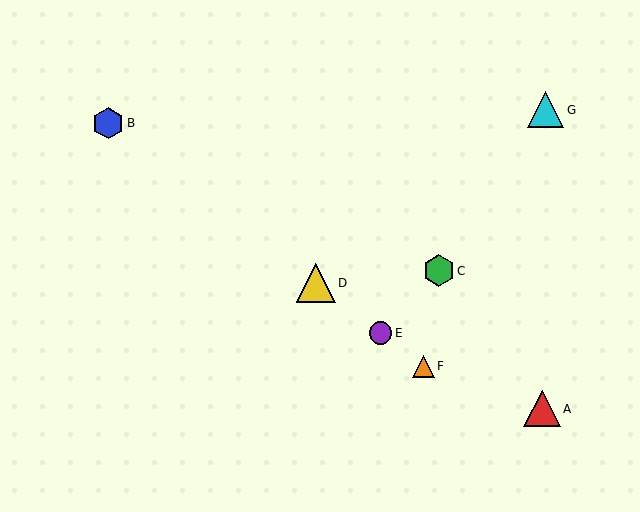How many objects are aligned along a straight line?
4 objects (B, D, E, F) are aligned along a straight line.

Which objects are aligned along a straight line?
Objects B, D, E, F are aligned along a straight line.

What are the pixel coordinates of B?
Object B is at (108, 123).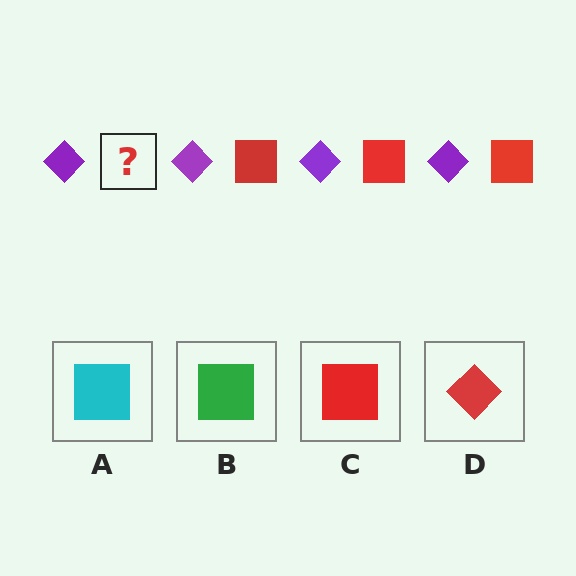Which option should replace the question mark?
Option C.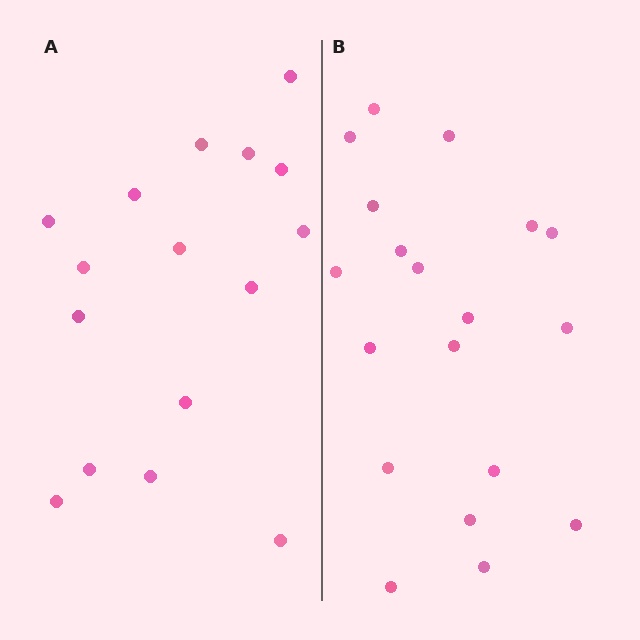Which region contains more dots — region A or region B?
Region B (the right region) has more dots.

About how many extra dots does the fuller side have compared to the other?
Region B has just a few more — roughly 2 or 3 more dots than region A.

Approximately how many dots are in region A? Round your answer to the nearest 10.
About 20 dots. (The exact count is 16, which rounds to 20.)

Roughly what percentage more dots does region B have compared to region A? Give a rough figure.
About 20% more.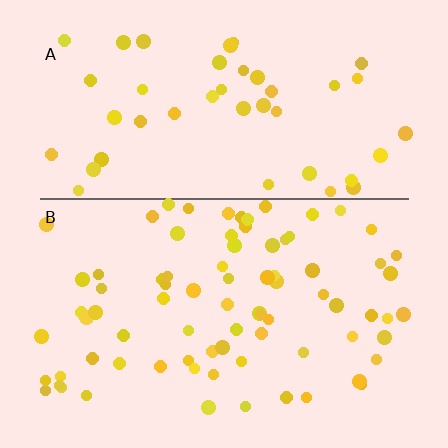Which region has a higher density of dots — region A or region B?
B (the bottom).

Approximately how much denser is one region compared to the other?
Approximately 1.8× — region B over region A.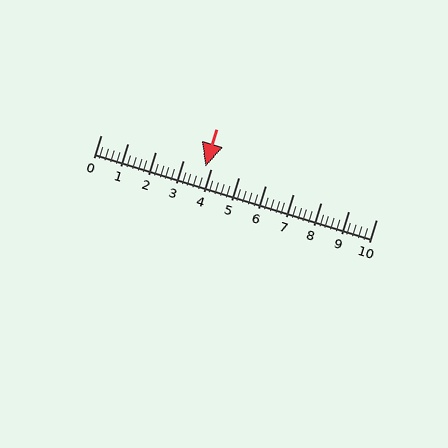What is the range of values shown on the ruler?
The ruler shows values from 0 to 10.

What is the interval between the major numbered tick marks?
The major tick marks are spaced 1 units apart.